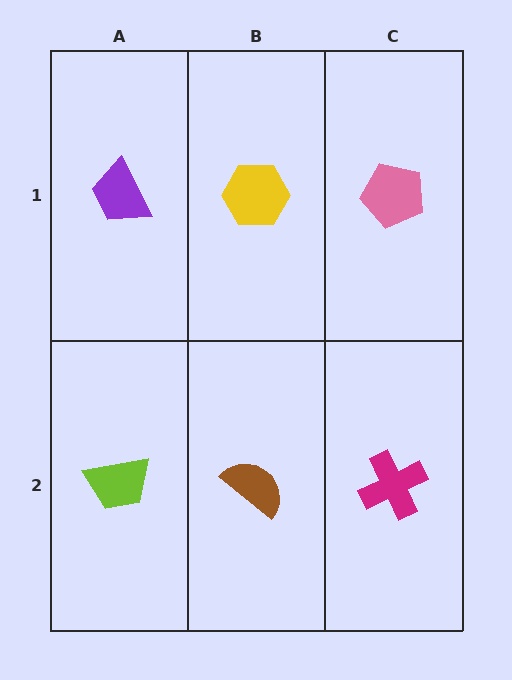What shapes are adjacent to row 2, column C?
A pink pentagon (row 1, column C), a brown semicircle (row 2, column B).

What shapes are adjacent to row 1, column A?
A lime trapezoid (row 2, column A), a yellow hexagon (row 1, column B).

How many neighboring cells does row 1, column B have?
3.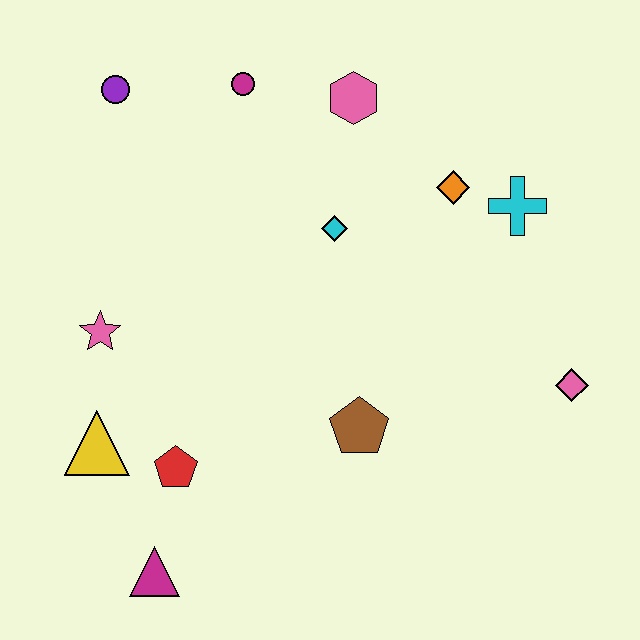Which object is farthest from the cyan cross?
The magenta triangle is farthest from the cyan cross.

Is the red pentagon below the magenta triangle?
No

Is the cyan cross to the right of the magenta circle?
Yes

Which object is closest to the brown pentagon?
The red pentagon is closest to the brown pentagon.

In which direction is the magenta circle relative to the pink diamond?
The magenta circle is to the left of the pink diamond.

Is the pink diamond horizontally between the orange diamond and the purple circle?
No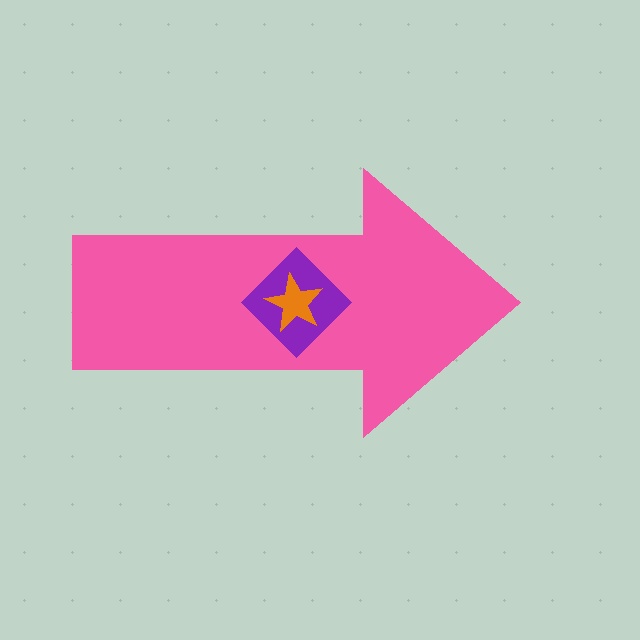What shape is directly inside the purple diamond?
The orange star.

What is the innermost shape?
The orange star.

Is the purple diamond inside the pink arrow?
Yes.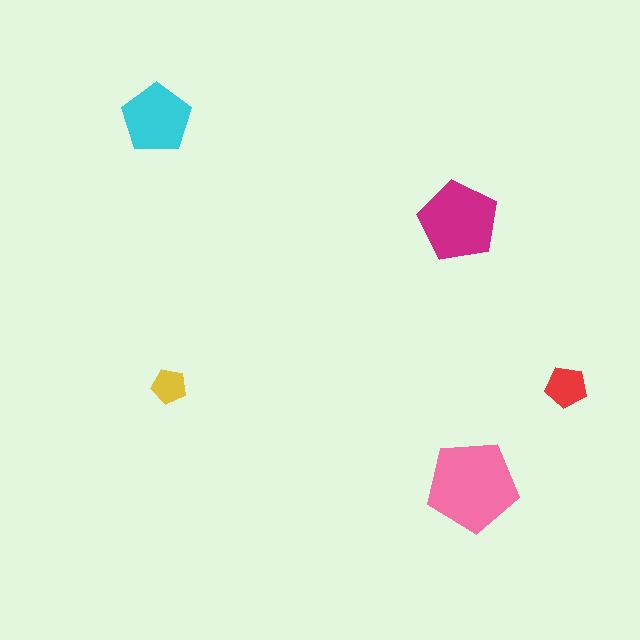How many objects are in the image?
There are 5 objects in the image.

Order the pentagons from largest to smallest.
the pink one, the magenta one, the cyan one, the red one, the yellow one.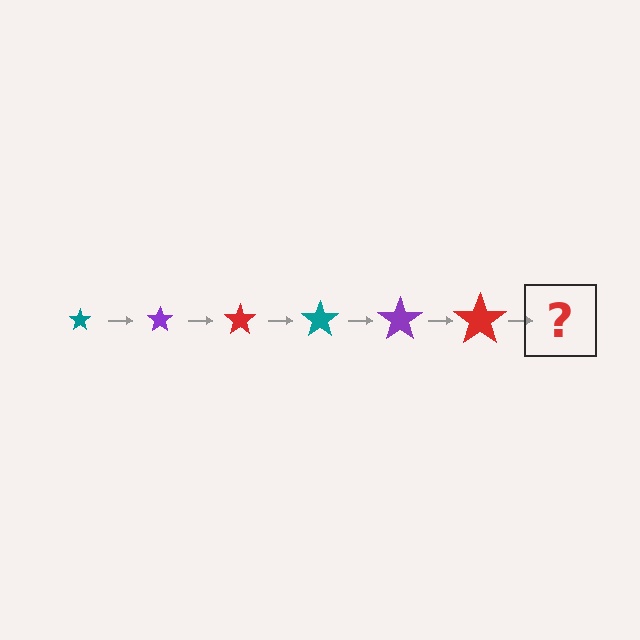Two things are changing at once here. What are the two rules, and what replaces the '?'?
The two rules are that the star grows larger each step and the color cycles through teal, purple, and red. The '?' should be a teal star, larger than the previous one.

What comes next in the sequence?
The next element should be a teal star, larger than the previous one.